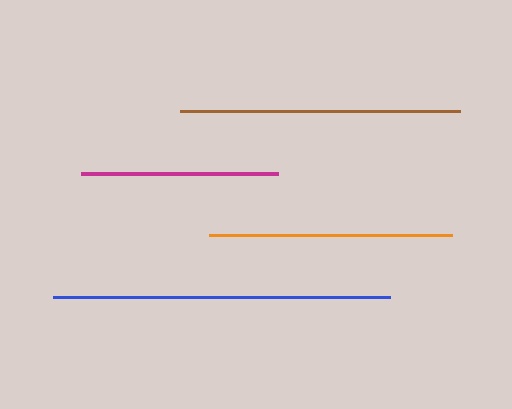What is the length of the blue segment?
The blue segment is approximately 337 pixels long.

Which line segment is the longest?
The blue line is the longest at approximately 337 pixels.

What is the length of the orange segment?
The orange segment is approximately 244 pixels long.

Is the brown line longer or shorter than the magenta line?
The brown line is longer than the magenta line.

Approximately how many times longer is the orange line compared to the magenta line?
The orange line is approximately 1.2 times the length of the magenta line.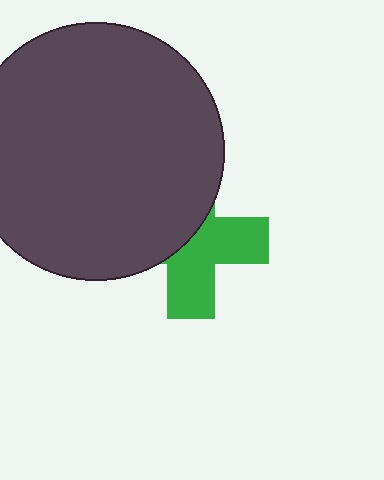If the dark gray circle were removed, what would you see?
You would see the complete green cross.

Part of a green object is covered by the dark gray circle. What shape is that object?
It is a cross.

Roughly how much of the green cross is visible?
About half of it is visible (roughly 52%).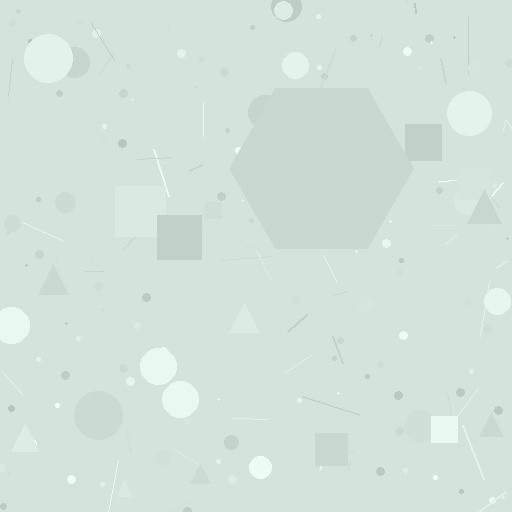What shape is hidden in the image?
A hexagon is hidden in the image.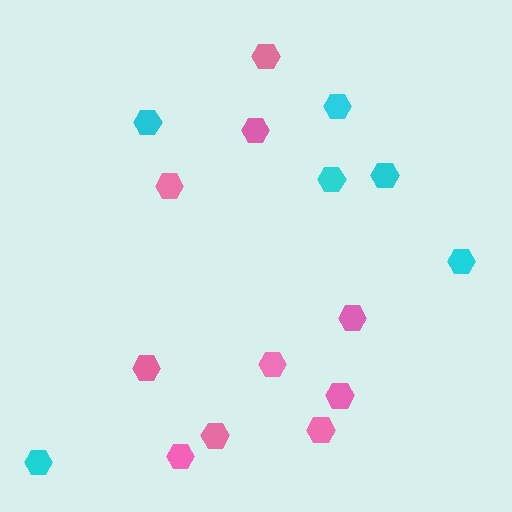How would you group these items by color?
There are 2 groups: one group of pink hexagons (10) and one group of cyan hexagons (6).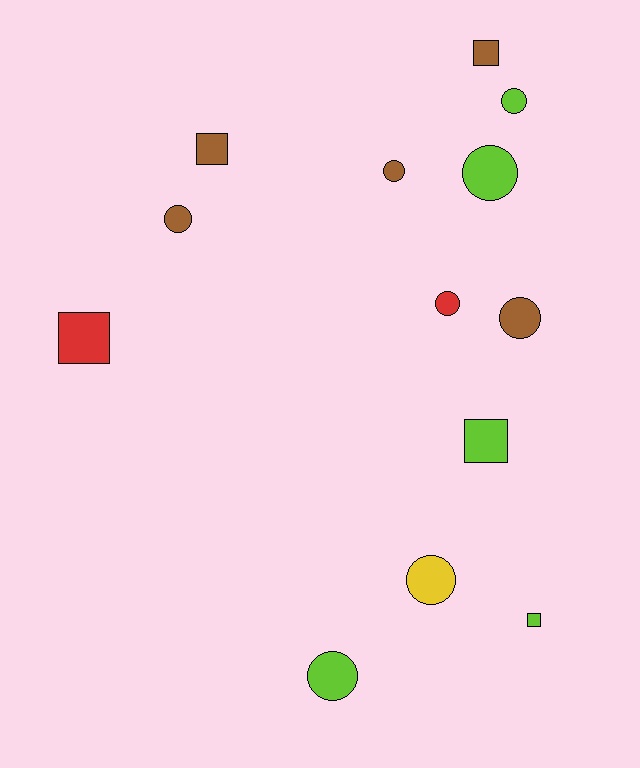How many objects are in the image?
There are 13 objects.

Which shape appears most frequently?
Circle, with 8 objects.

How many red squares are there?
There is 1 red square.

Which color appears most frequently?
Lime, with 5 objects.